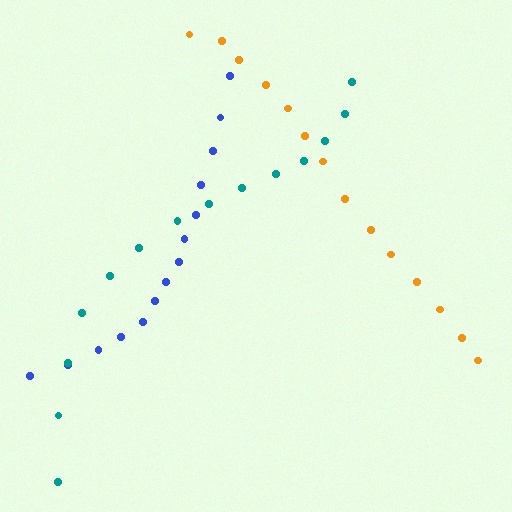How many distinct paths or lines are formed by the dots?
There are 3 distinct paths.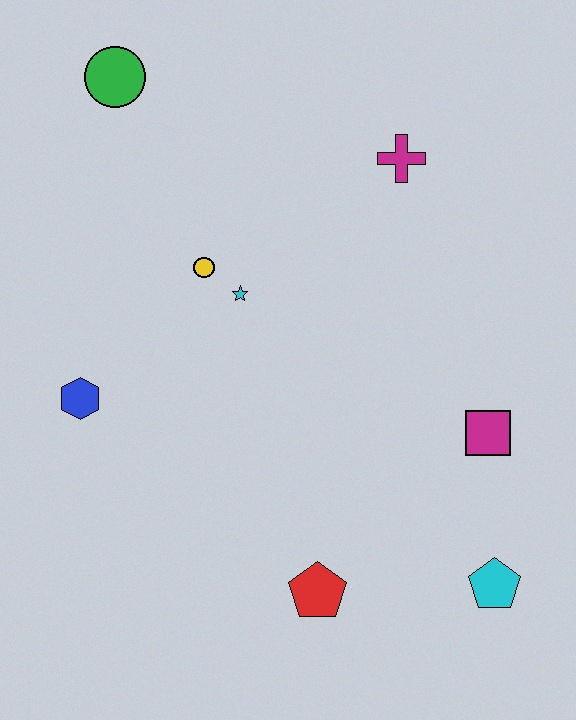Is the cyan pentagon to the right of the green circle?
Yes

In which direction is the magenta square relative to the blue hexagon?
The magenta square is to the right of the blue hexagon.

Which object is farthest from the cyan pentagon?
The green circle is farthest from the cyan pentagon.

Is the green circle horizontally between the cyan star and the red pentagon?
No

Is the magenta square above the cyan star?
No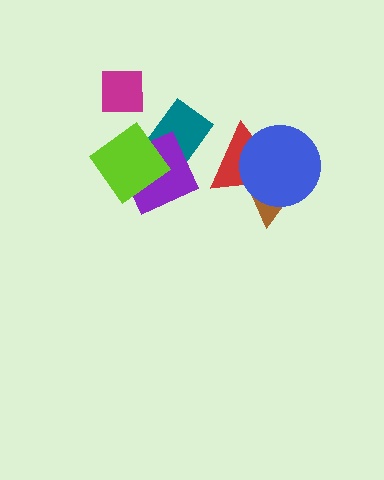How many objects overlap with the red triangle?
2 objects overlap with the red triangle.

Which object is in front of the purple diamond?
The lime diamond is in front of the purple diamond.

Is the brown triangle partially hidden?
Yes, it is partially covered by another shape.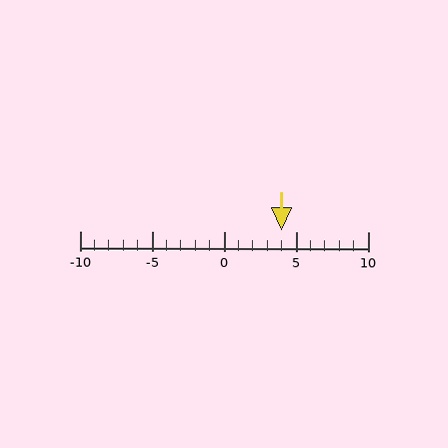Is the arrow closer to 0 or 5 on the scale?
The arrow is closer to 5.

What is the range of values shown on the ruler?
The ruler shows values from -10 to 10.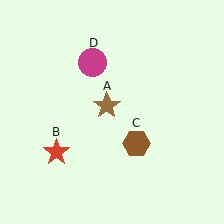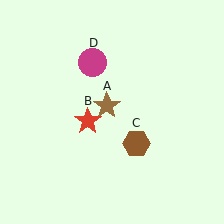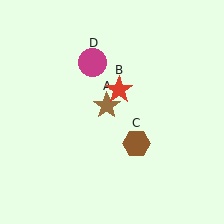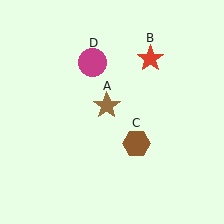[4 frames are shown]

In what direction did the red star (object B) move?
The red star (object B) moved up and to the right.